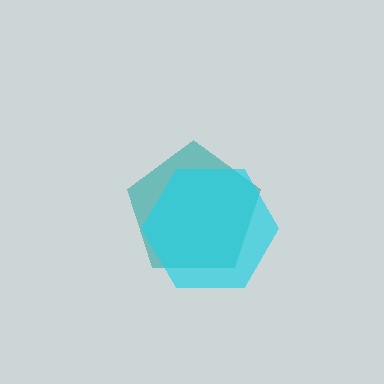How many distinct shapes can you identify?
There are 2 distinct shapes: a teal pentagon, a cyan hexagon.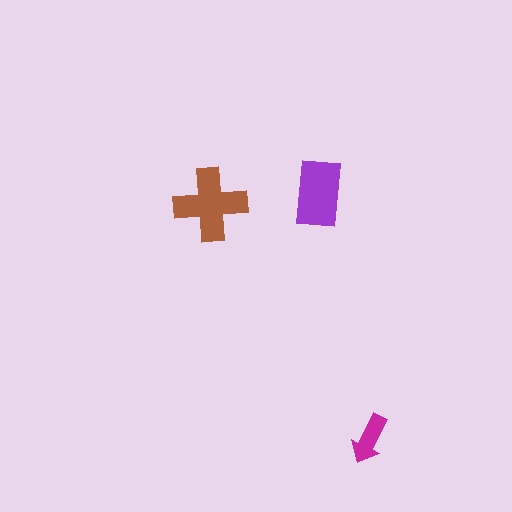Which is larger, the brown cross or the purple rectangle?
The brown cross.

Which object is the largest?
The brown cross.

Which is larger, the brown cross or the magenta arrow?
The brown cross.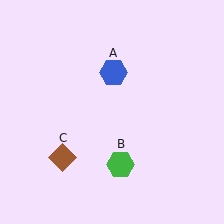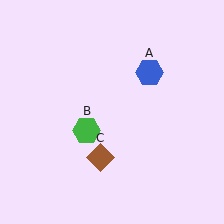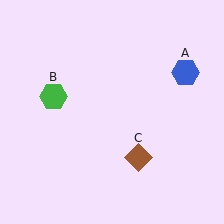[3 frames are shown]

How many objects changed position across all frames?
3 objects changed position: blue hexagon (object A), green hexagon (object B), brown diamond (object C).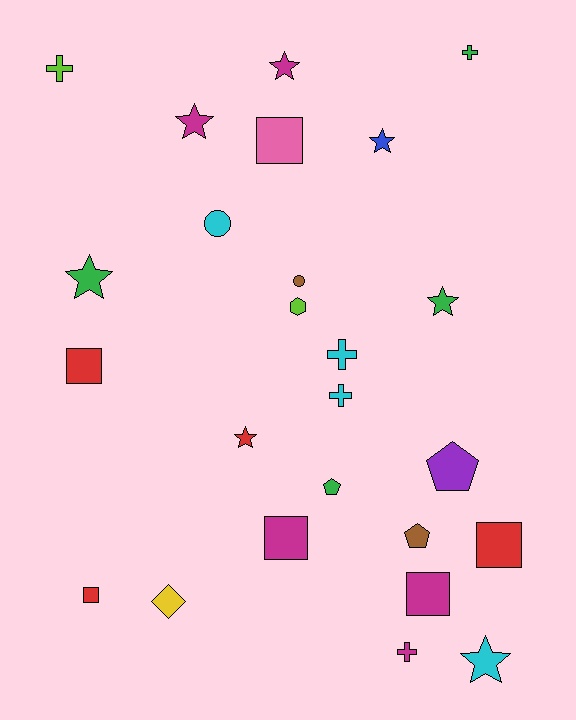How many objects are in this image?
There are 25 objects.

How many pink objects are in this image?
There is 1 pink object.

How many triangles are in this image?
There are no triangles.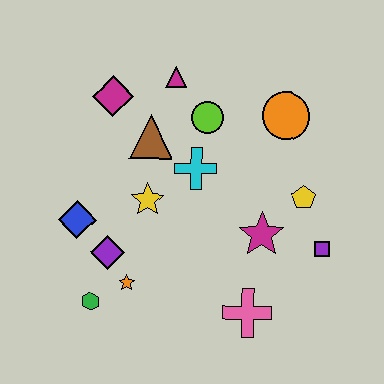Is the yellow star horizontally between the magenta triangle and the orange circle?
No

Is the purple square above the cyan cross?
No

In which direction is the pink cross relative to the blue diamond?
The pink cross is to the right of the blue diamond.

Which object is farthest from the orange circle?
The green hexagon is farthest from the orange circle.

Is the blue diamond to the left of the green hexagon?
Yes